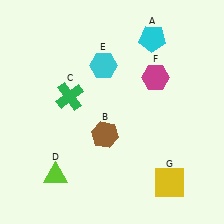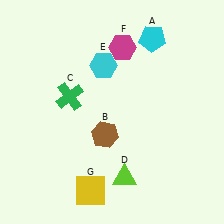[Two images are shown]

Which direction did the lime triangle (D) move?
The lime triangle (D) moved right.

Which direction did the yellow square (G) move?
The yellow square (G) moved left.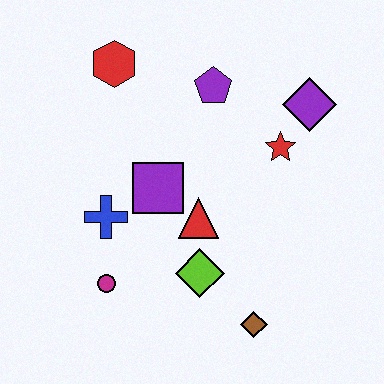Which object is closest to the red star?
The purple diamond is closest to the red star.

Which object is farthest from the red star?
The magenta circle is farthest from the red star.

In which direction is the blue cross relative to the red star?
The blue cross is to the left of the red star.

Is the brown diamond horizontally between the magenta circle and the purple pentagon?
No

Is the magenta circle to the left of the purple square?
Yes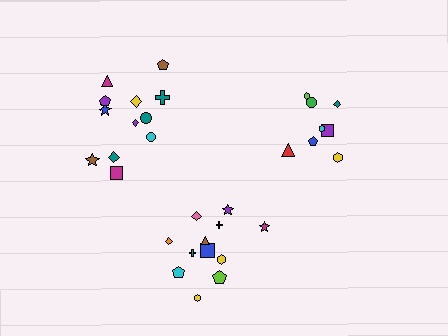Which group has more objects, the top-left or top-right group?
The top-left group.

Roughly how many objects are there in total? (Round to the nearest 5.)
Roughly 30 objects in total.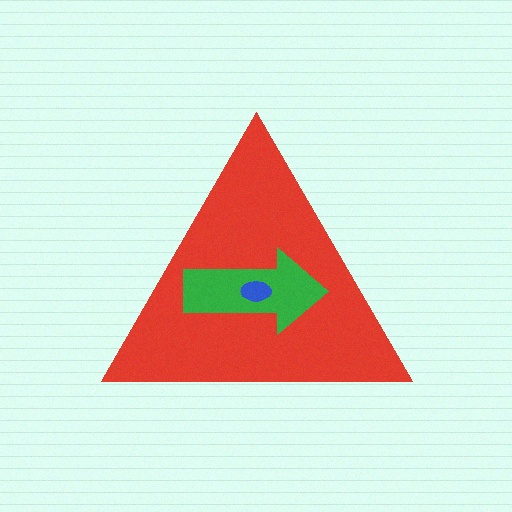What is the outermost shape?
The red triangle.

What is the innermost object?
The blue ellipse.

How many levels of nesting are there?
3.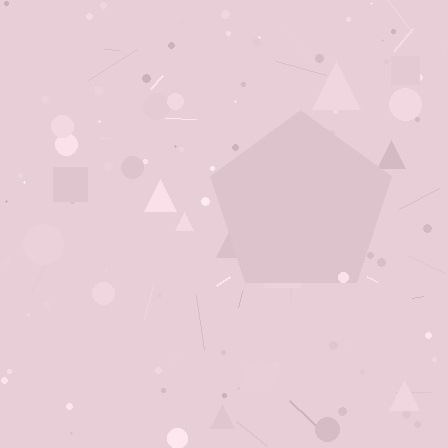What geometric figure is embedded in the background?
A pentagon is embedded in the background.